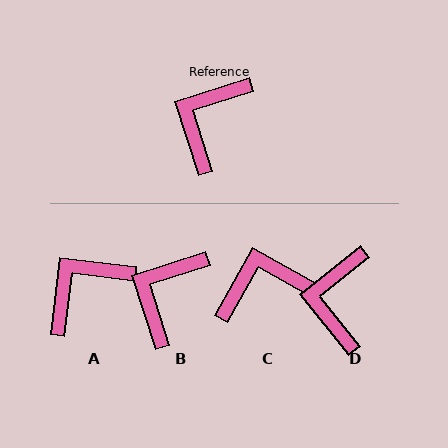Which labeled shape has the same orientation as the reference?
B.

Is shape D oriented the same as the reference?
No, it is off by about 21 degrees.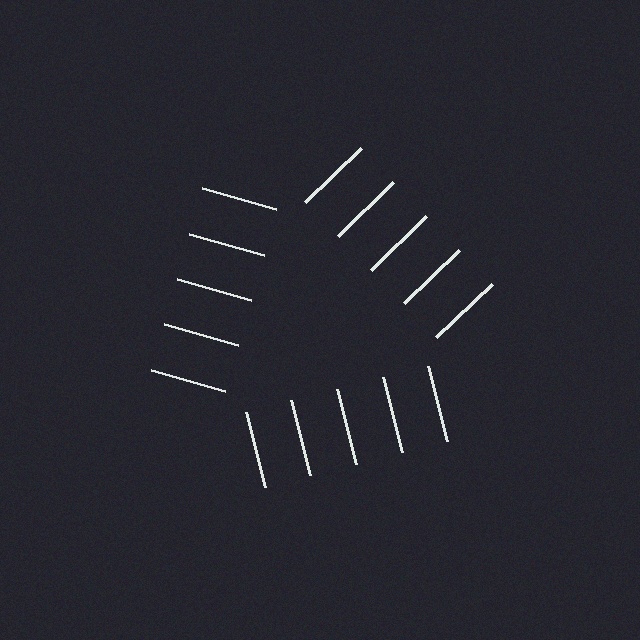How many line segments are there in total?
15 — 5 along each of the 3 edges.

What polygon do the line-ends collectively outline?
An illusory triangle — the line segments terminate on its edges but no continuous stroke is drawn.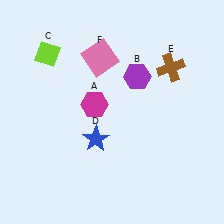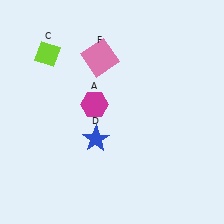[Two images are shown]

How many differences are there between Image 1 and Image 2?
There are 2 differences between the two images.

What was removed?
The brown cross (E), the purple hexagon (B) were removed in Image 2.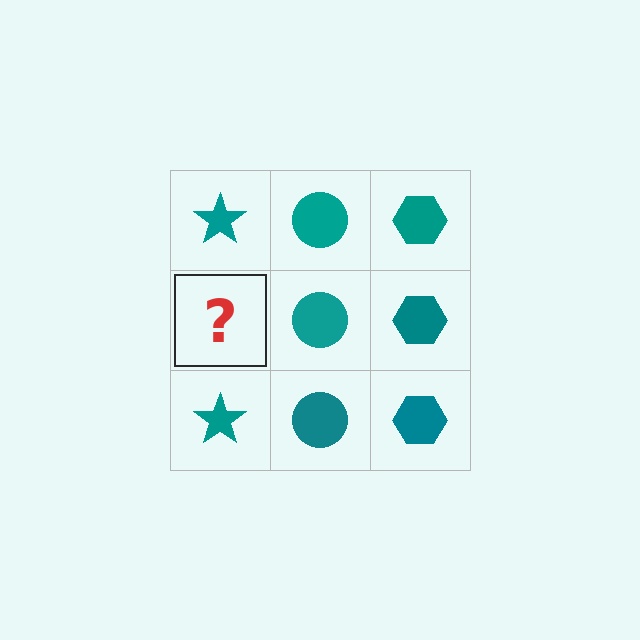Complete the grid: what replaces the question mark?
The question mark should be replaced with a teal star.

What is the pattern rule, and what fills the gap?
The rule is that each column has a consistent shape. The gap should be filled with a teal star.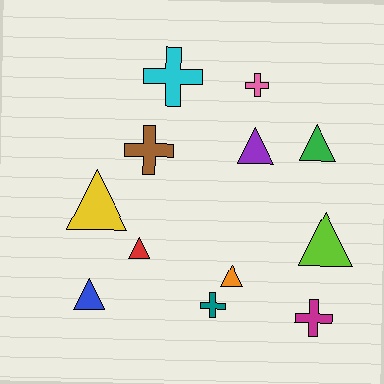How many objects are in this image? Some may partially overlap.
There are 12 objects.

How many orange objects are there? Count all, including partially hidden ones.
There is 1 orange object.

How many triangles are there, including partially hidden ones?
There are 7 triangles.